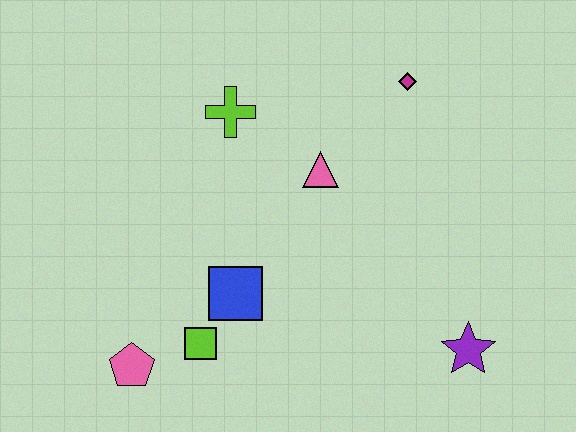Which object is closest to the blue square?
The lime square is closest to the blue square.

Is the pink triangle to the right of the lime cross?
Yes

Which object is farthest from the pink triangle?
The pink pentagon is farthest from the pink triangle.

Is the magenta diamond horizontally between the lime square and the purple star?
Yes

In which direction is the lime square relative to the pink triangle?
The lime square is below the pink triangle.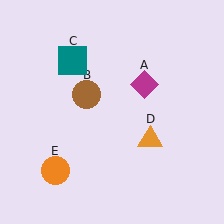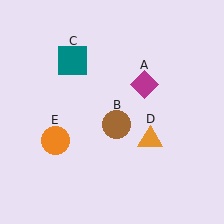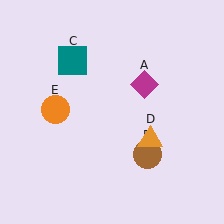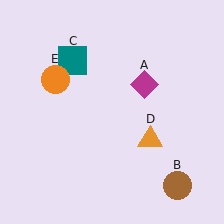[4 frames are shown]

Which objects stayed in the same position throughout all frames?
Magenta diamond (object A) and teal square (object C) and orange triangle (object D) remained stationary.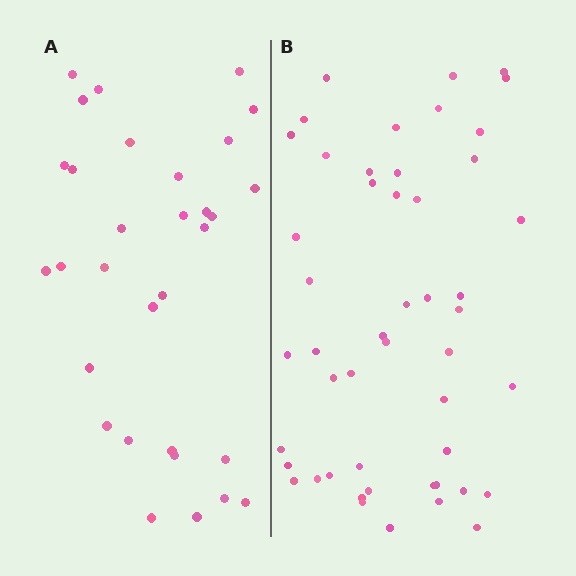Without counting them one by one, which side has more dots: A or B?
Region B (the right region) has more dots.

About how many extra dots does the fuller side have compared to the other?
Region B has approximately 20 more dots than region A.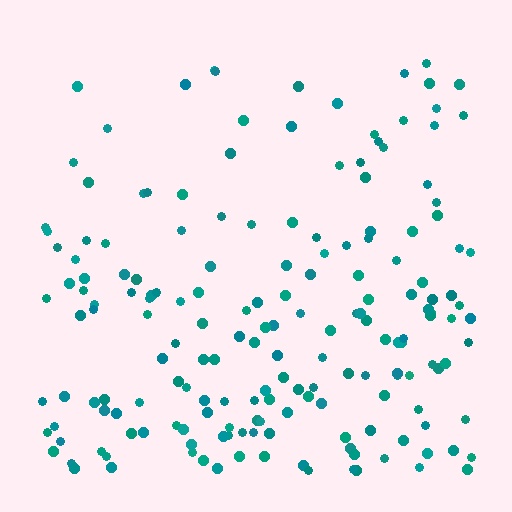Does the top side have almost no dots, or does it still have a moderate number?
Still a moderate number, just noticeably fewer than the bottom.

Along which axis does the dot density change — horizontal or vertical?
Vertical.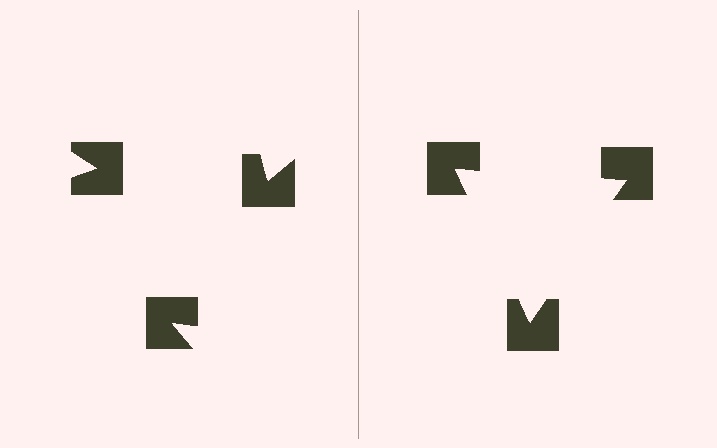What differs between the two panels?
The notched squares are positioned identically on both sides; only the wedge orientations differ. On the right they align to a triangle; on the left they are misaligned.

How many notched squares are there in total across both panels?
6 — 3 on each side.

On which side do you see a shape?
An illusory triangle appears on the right side. On the left side the wedge cuts are rotated, so no coherent shape forms.